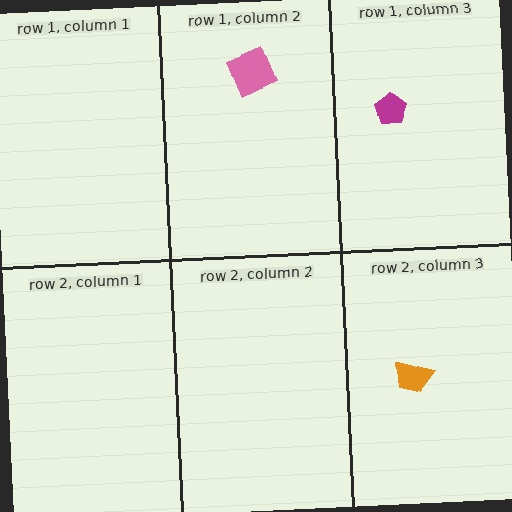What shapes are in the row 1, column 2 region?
The pink diamond.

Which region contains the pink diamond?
The row 1, column 2 region.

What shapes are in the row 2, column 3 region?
The orange trapezoid.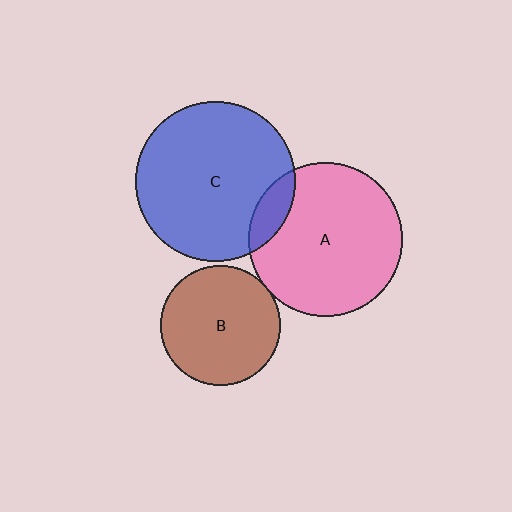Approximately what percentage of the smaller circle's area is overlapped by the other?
Approximately 5%.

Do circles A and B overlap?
Yes.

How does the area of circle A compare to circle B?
Approximately 1.7 times.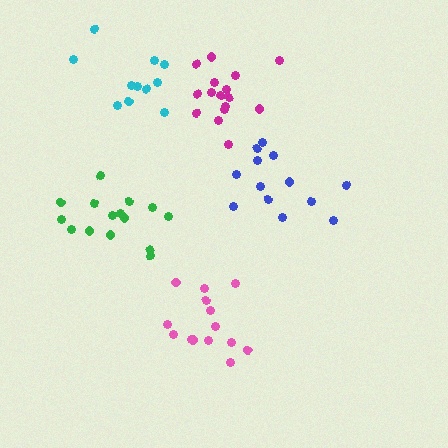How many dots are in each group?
Group 1: 13 dots, Group 2: 11 dots, Group 3: 14 dots, Group 4: 16 dots, Group 5: 15 dots (69 total).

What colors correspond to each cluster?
The clusters are colored: blue, cyan, pink, magenta, green.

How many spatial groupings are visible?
There are 5 spatial groupings.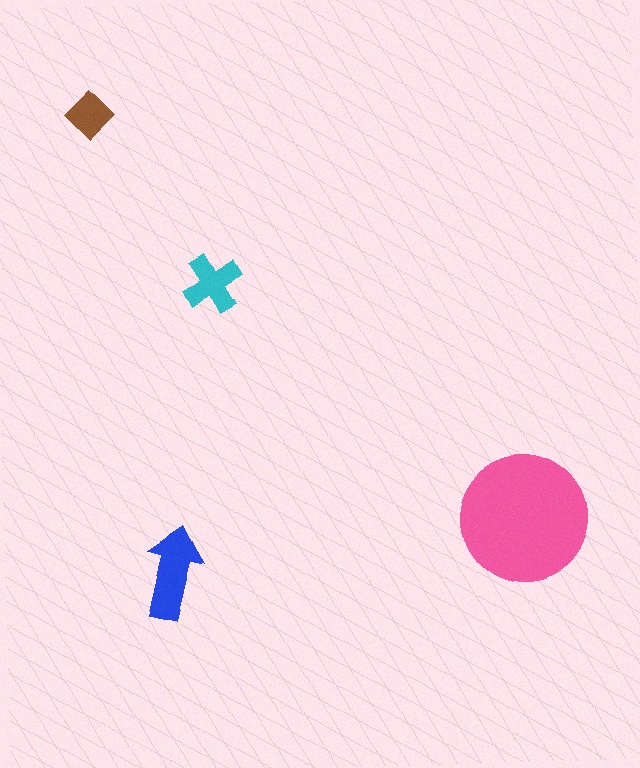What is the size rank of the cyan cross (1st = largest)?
3rd.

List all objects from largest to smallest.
The pink circle, the blue arrow, the cyan cross, the brown diamond.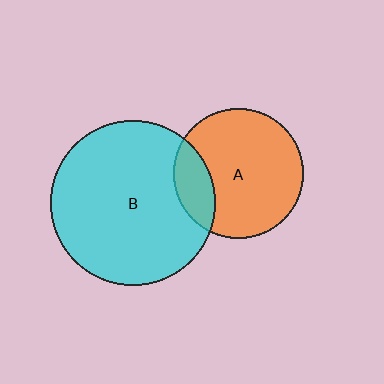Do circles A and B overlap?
Yes.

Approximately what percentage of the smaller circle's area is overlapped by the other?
Approximately 20%.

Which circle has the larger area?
Circle B (cyan).